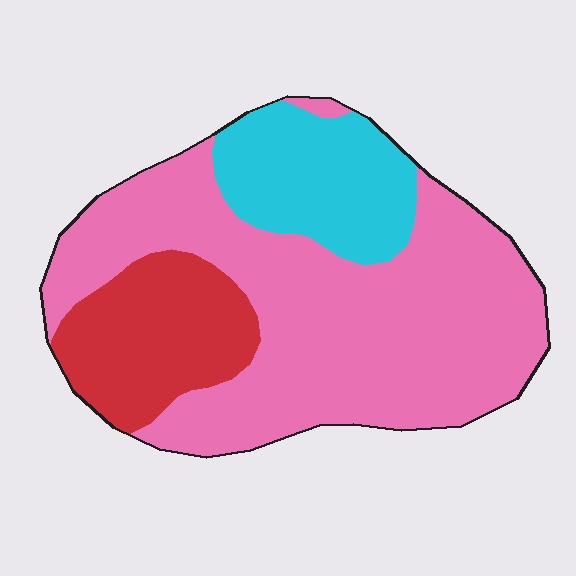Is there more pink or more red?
Pink.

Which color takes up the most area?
Pink, at roughly 60%.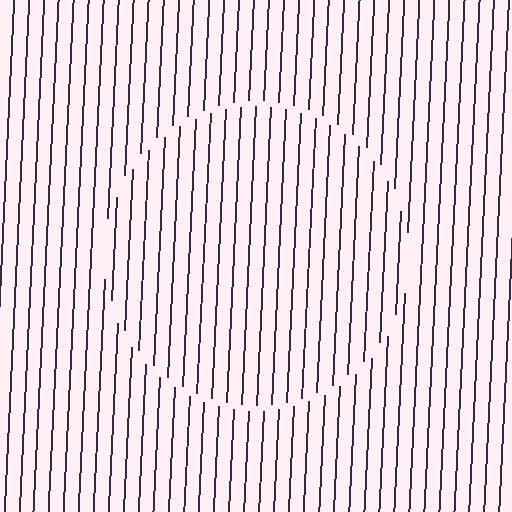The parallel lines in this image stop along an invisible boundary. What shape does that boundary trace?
An illusory circle. The interior of the shape contains the same grating, shifted by half a period — the contour is defined by the phase discontinuity where line-ends from the inner and outer gratings abut.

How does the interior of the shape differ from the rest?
The interior of the shape contains the same grating, shifted by half a period — the contour is defined by the phase discontinuity where line-ends from the inner and outer gratings abut.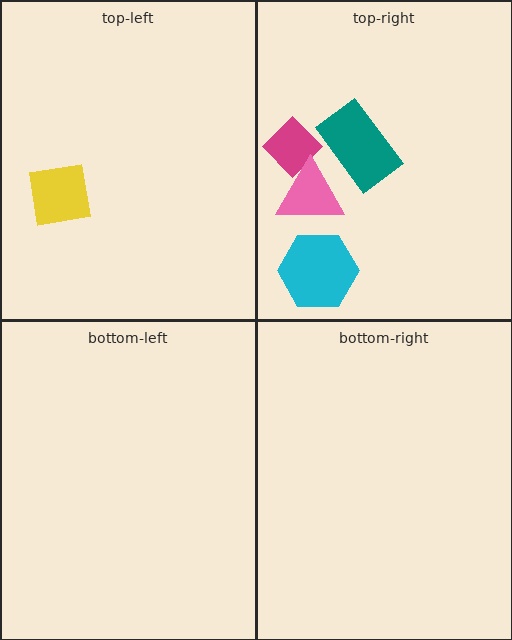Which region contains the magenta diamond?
The top-right region.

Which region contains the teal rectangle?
The top-right region.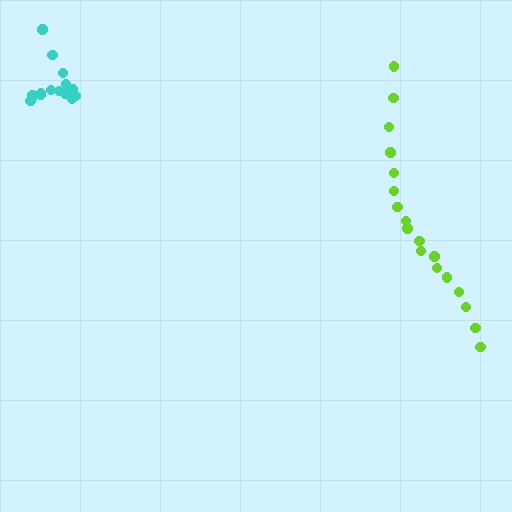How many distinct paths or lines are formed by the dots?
There are 2 distinct paths.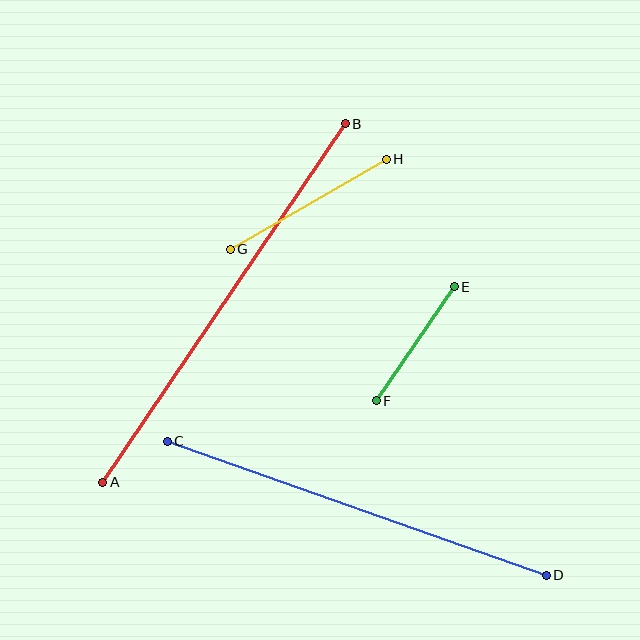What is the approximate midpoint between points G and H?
The midpoint is at approximately (308, 204) pixels.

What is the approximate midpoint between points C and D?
The midpoint is at approximately (357, 508) pixels.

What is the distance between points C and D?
The distance is approximately 402 pixels.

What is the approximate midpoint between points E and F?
The midpoint is at approximately (415, 344) pixels.